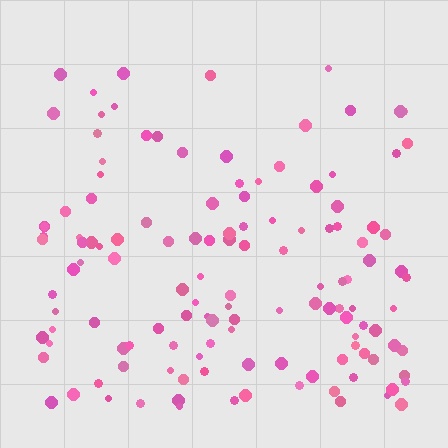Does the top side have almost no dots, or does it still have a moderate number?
Still a moderate number, just noticeably fewer than the bottom.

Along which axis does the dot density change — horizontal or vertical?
Vertical.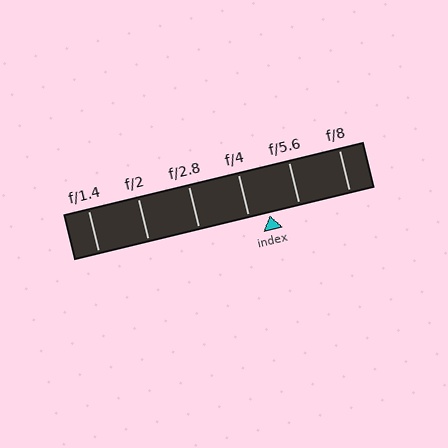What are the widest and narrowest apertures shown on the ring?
The widest aperture shown is f/1.4 and the narrowest is f/8.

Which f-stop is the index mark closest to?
The index mark is closest to f/4.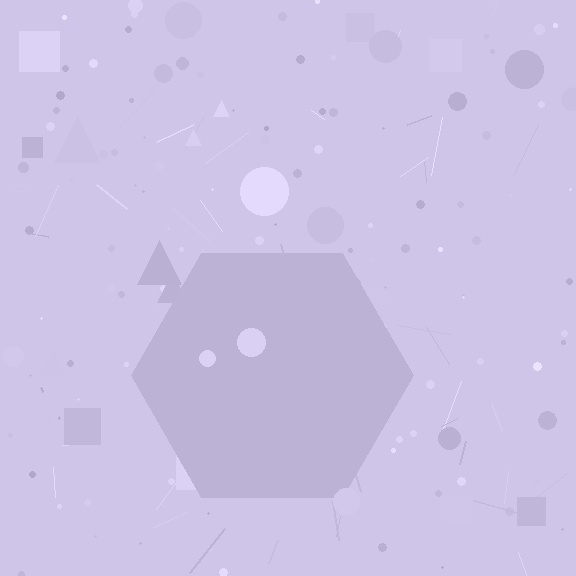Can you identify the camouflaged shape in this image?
The camouflaged shape is a hexagon.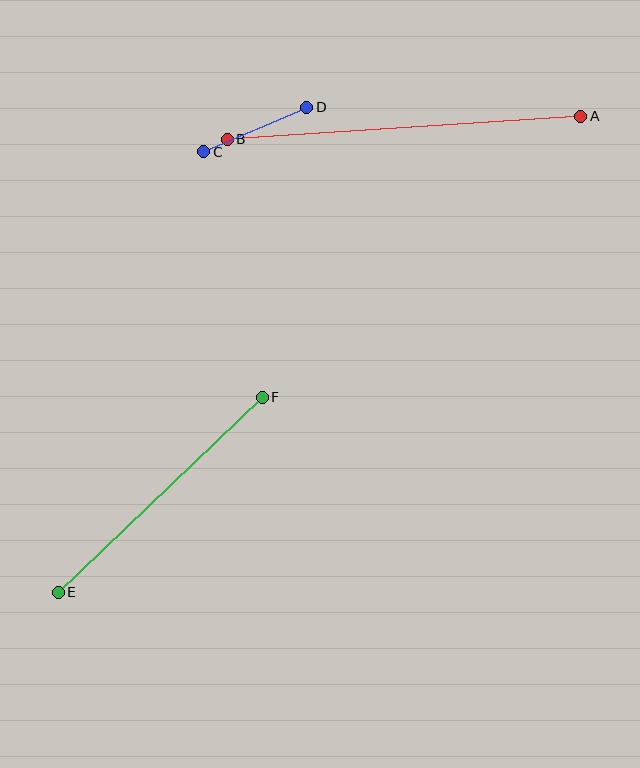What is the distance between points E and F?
The distance is approximately 282 pixels.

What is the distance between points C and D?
The distance is approximately 112 pixels.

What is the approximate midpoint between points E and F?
The midpoint is at approximately (160, 495) pixels.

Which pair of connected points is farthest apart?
Points A and B are farthest apart.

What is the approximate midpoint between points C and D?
The midpoint is at approximately (255, 130) pixels.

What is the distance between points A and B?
The distance is approximately 354 pixels.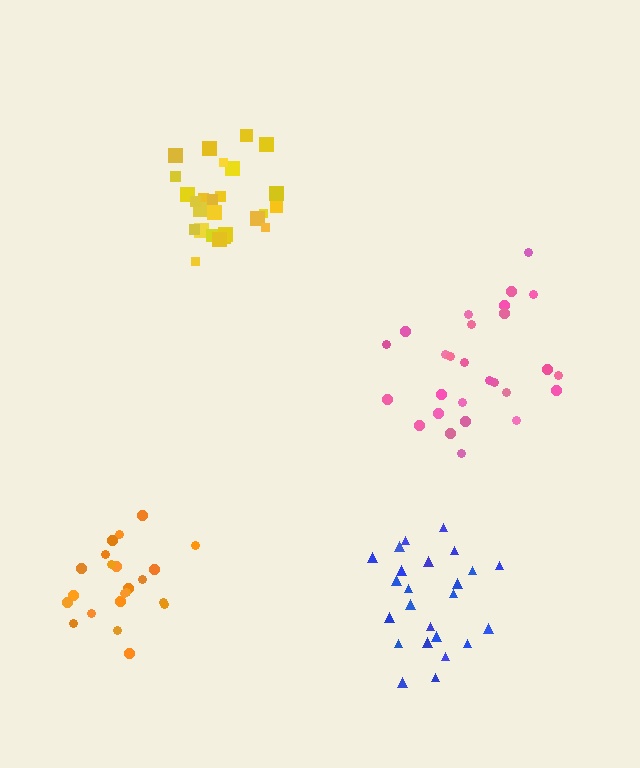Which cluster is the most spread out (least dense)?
Pink.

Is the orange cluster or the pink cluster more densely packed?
Orange.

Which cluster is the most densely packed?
Yellow.